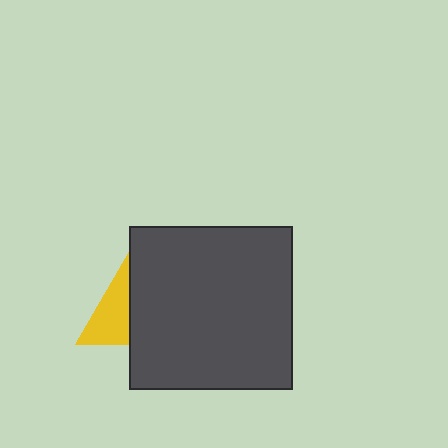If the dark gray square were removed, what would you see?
You would see the complete yellow triangle.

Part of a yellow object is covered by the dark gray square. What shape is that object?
It is a triangle.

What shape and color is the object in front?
The object in front is a dark gray square.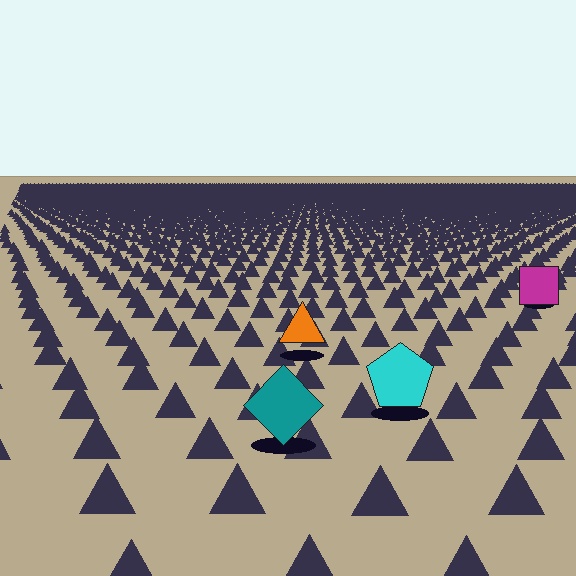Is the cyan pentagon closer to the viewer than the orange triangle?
Yes. The cyan pentagon is closer — you can tell from the texture gradient: the ground texture is coarser near it.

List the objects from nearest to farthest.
From nearest to farthest: the teal diamond, the cyan pentagon, the orange triangle, the magenta square.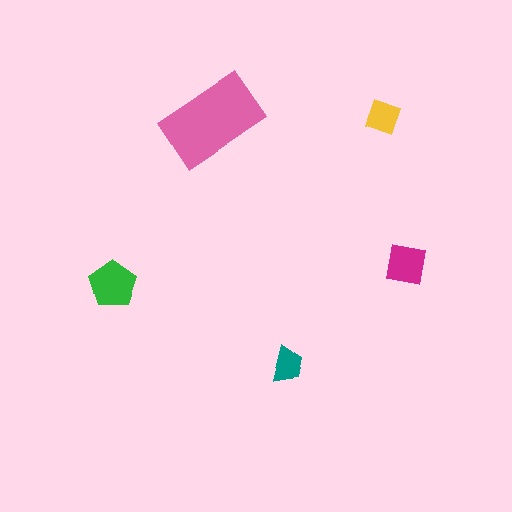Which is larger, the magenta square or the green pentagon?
The green pentagon.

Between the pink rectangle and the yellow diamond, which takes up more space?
The pink rectangle.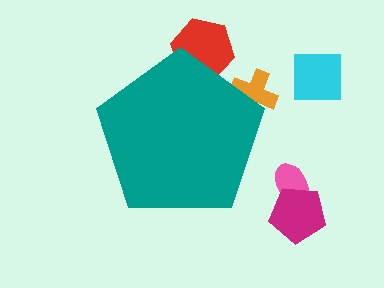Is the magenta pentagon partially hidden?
No, the magenta pentagon is fully visible.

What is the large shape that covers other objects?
A teal pentagon.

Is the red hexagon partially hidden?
Yes, the red hexagon is partially hidden behind the teal pentagon.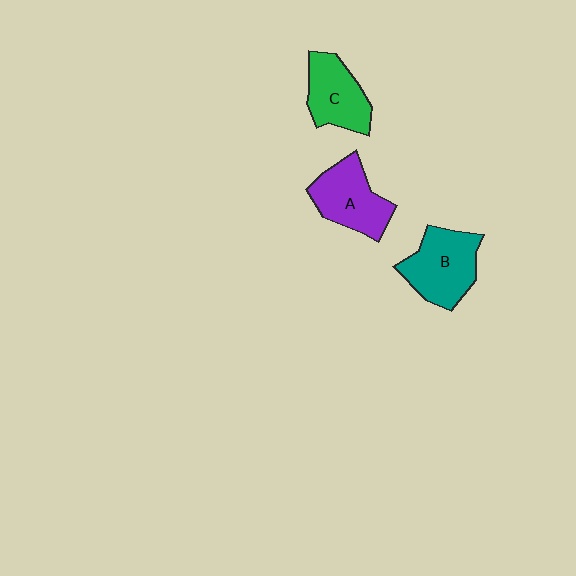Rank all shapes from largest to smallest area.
From largest to smallest: B (teal), A (purple), C (green).